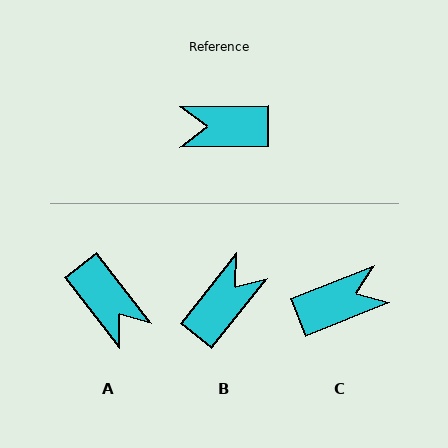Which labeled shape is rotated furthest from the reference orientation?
C, about 159 degrees away.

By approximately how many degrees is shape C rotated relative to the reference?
Approximately 159 degrees clockwise.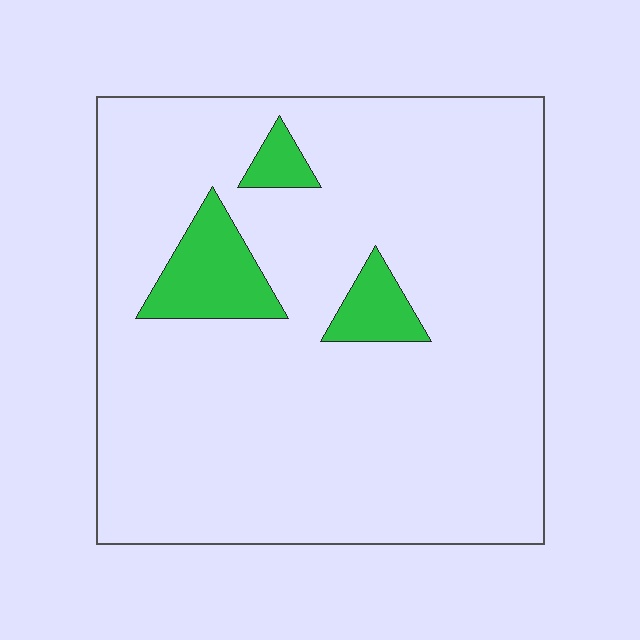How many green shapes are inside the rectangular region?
3.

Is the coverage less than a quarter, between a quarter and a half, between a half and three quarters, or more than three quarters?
Less than a quarter.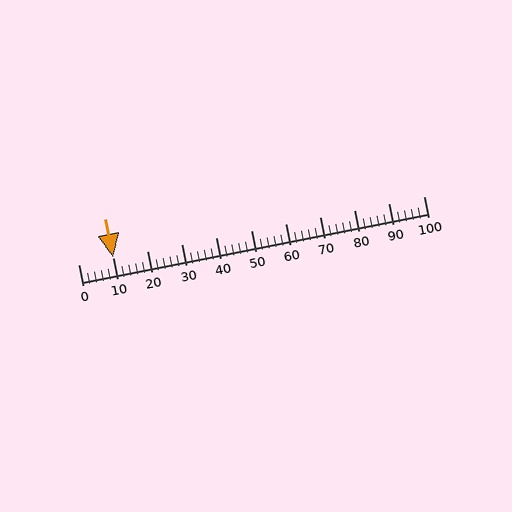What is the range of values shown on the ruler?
The ruler shows values from 0 to 100.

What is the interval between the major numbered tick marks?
The major tick marks are spaced 10 units apart.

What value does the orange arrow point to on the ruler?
The orange arrow points to approximately 10.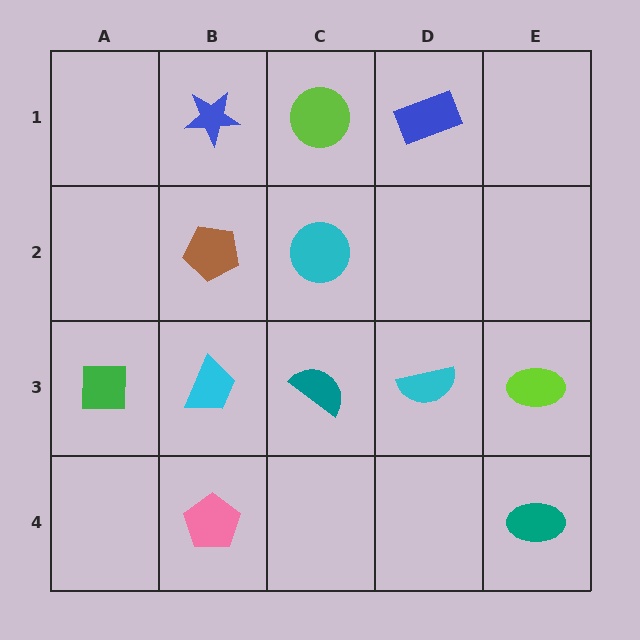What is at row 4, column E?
A teal ellipse.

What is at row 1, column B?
A blue star.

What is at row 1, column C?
A lime circle.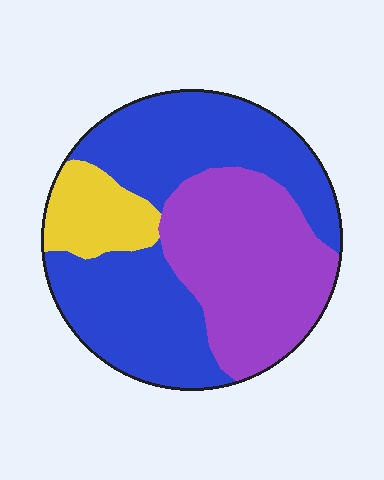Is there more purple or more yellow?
Purple.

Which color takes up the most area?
Blue, at roughly 50%.